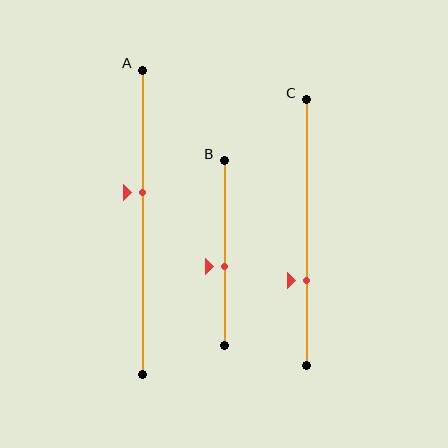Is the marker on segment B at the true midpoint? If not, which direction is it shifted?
No, the marker on segment B is shifted downward by about 7% of the segment length.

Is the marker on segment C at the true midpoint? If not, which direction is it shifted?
No, the marker on segment C is shifted downward by about 18% of the segment length.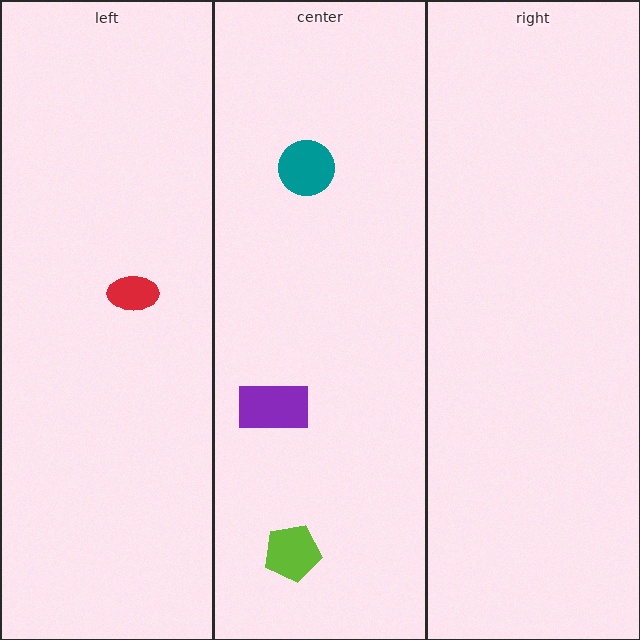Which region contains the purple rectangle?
The center region.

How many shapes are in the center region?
3.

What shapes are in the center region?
The teal circle, the purple rectangle, the lime pentagon.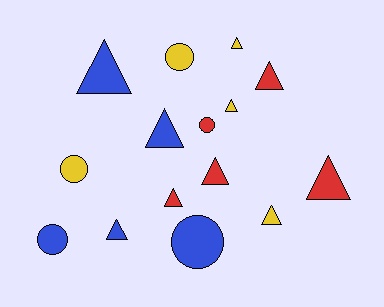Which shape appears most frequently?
Triangle, with 10 objects.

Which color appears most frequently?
Yellow, with 5 objects.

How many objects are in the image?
There are 15 objects.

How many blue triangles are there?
There are 3 blue triangles.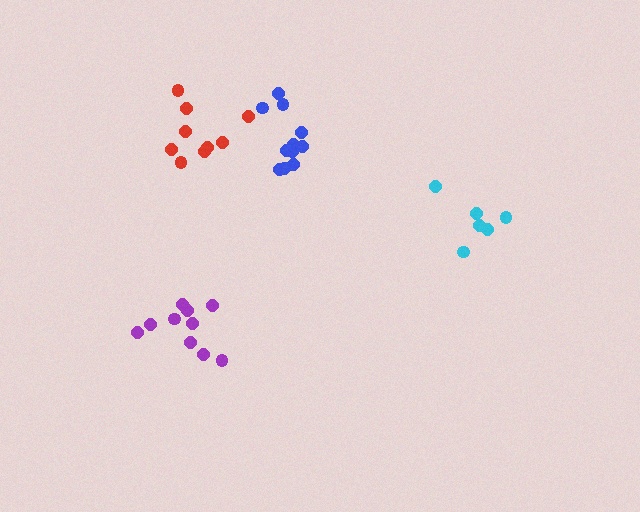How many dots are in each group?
Group 1: 9 dots, Group 2: 11 dots, Group 3: 10 dots, Group 4: 6 dots (36 total).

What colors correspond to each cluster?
The clusters are colored: red, blue, purple, cyan.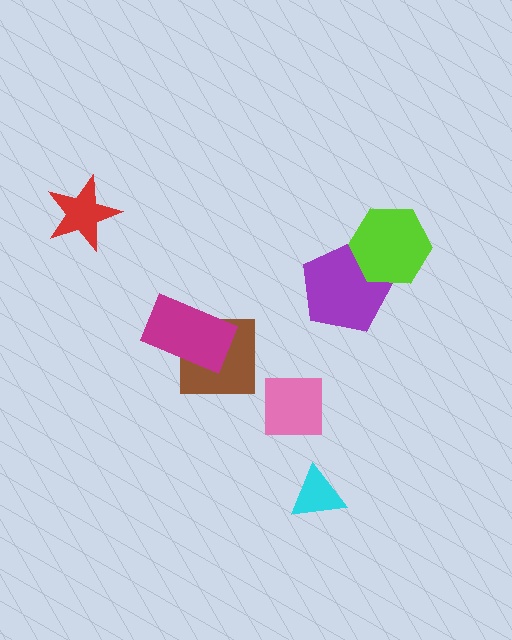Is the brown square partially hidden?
Yes, it is partially covered by another shape.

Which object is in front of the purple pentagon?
The lime hexagon is in front of the purple pentagon.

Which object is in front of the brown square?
The magenta rectangle is in front of the brown square.